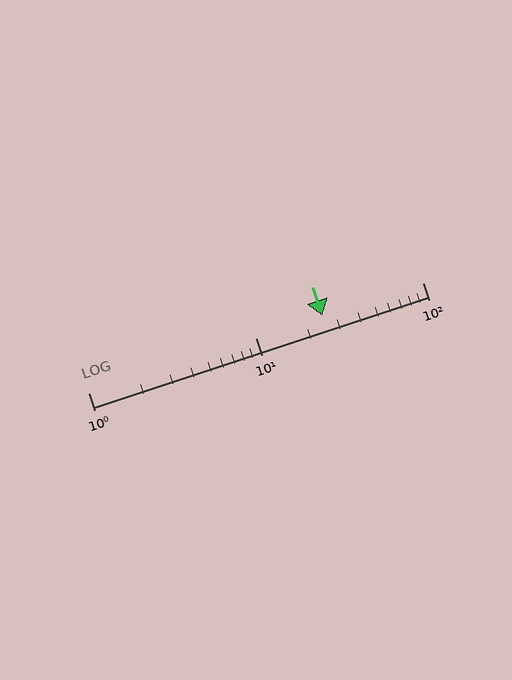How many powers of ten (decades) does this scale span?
The scale spans 2 decades, from 1 to 100.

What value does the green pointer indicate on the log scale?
The pointer indicates approximately 25.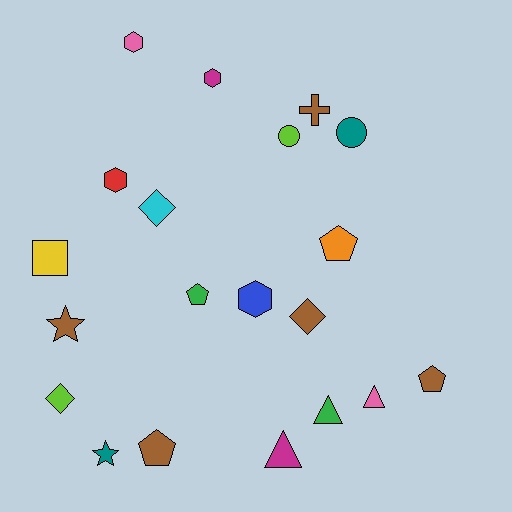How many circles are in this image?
There are 2 circles.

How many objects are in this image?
There are 20 objects.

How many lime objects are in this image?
There are 2 lime objects.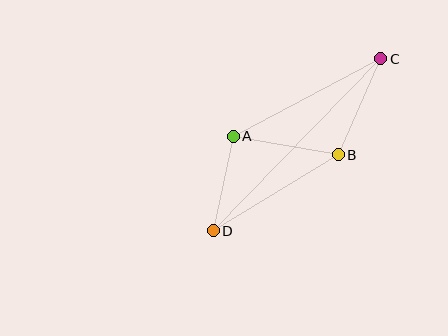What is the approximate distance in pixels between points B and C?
The distance between B and C is approximately 105 pixels.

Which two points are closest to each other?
Points A and D are closest to each other.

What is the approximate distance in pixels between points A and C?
The distance between A and C is approximately 166 pixels.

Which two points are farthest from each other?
Points C and D are farthest from each other.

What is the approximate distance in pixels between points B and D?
The distance between B and D is approximately 146 pixels.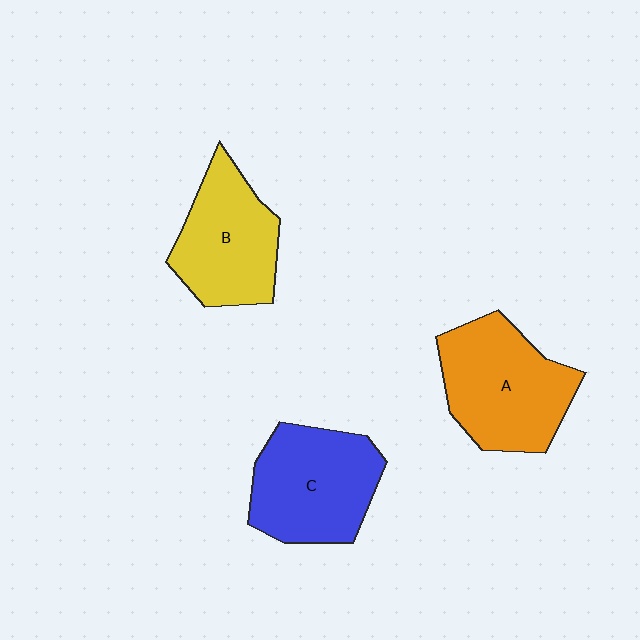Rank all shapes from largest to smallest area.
From largest to smallest: A (orange), C (blue), B (yellow).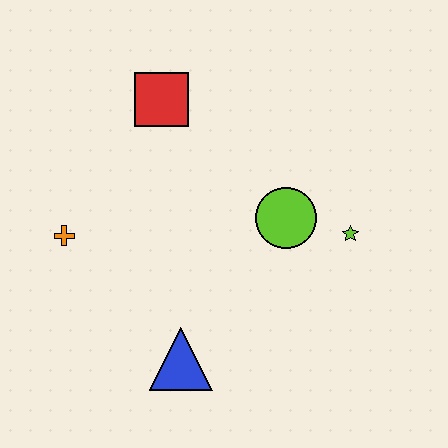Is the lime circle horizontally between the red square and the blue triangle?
No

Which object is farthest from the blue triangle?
The red square is farthest from the blue triangle.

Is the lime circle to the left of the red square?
No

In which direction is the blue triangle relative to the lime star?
The blue triangle is to the left of the lime star.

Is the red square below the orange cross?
No